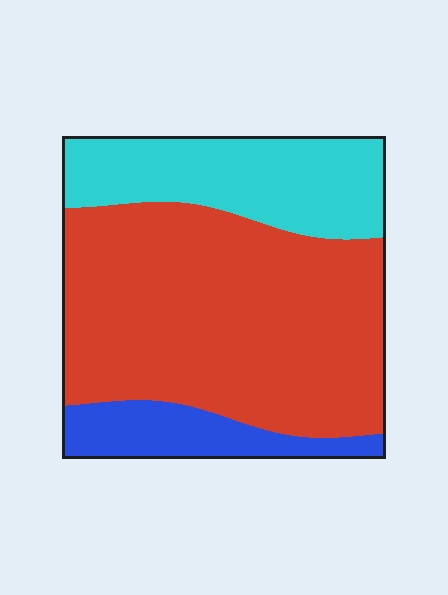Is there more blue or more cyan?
Cyan.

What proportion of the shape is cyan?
Cyan covers 25% of the shape.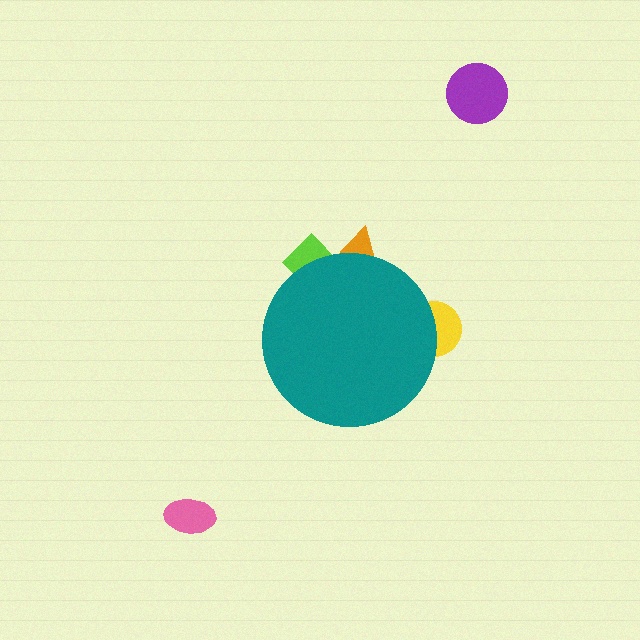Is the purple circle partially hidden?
No, the purple circle is fully visible.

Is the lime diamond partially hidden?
Yes, the lime diamond is partially hidden behind the teal circle.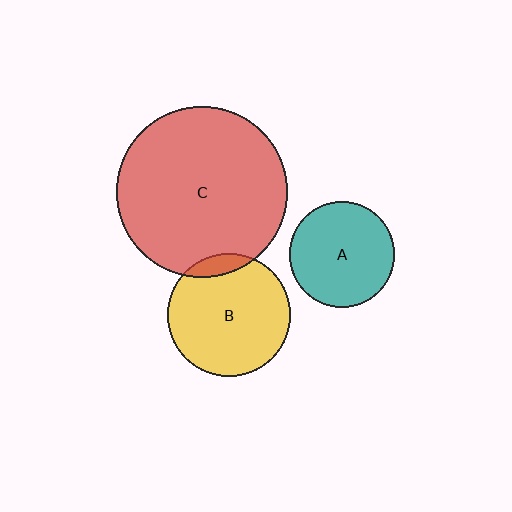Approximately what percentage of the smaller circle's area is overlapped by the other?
Approximately 10%.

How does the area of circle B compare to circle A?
Approximately 1.4 times.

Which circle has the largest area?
Circle C (red).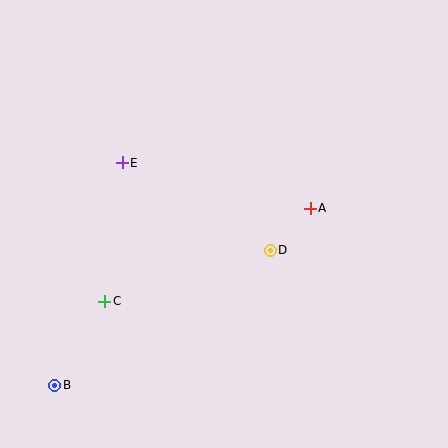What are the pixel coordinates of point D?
Point D is at (270, 250).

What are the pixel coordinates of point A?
Point A is at (310, 208).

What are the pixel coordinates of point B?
Point B is at (55, 385).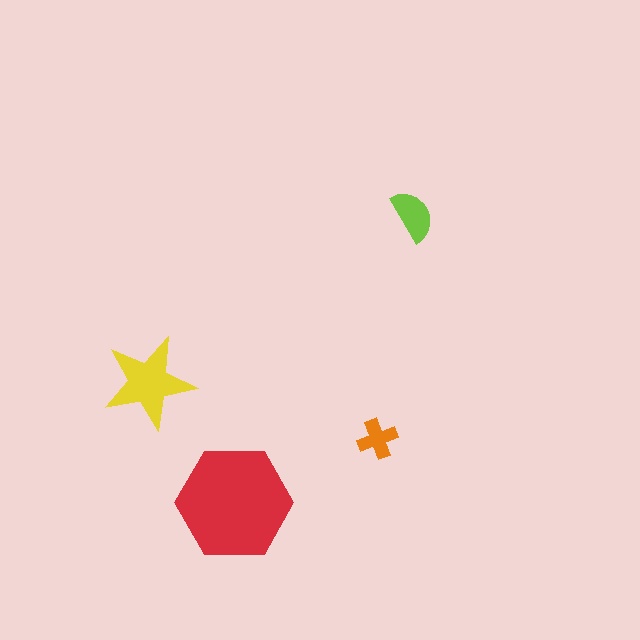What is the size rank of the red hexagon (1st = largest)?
1st.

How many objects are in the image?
There are 4 objects in the image.